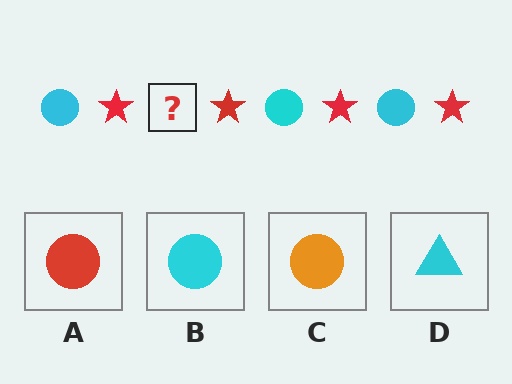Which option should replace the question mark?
Option B.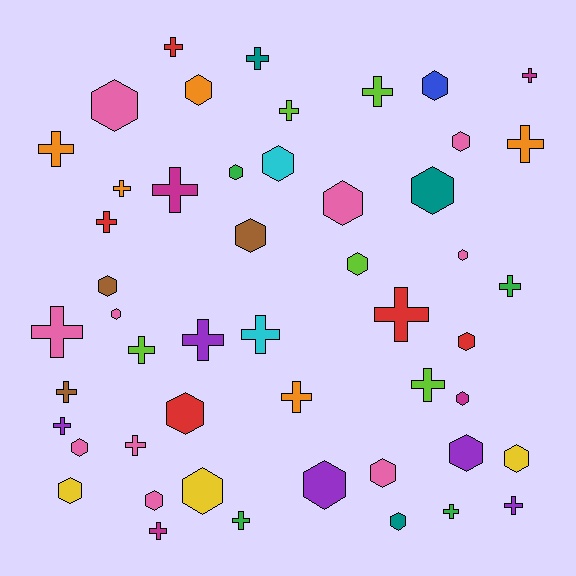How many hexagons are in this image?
There are 25 hexagons.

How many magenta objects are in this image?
There are 4 magenta objects.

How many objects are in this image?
There are 50 objects.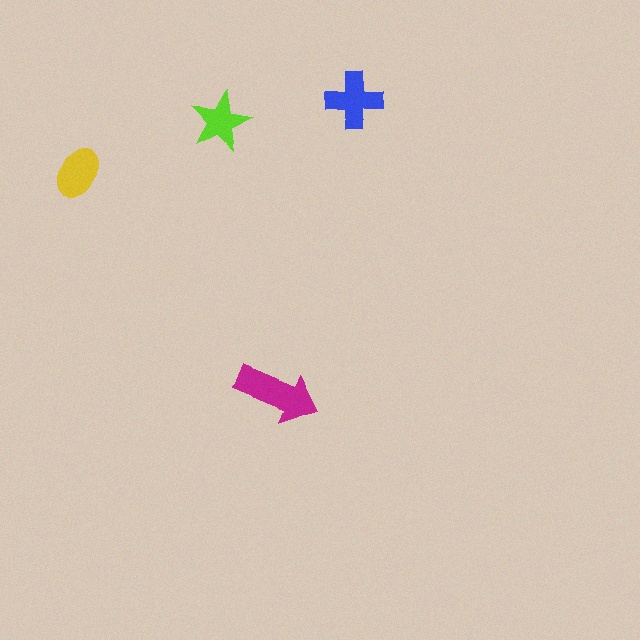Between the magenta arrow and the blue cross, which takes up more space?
The magenta arrow.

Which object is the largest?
The magenta arrow.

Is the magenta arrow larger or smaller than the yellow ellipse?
Larger.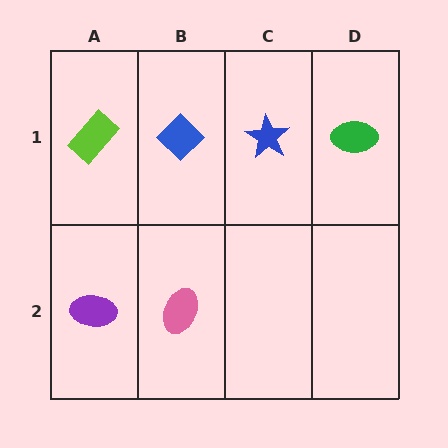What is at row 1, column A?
A lime rectangle.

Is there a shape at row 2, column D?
No, that cell is empty.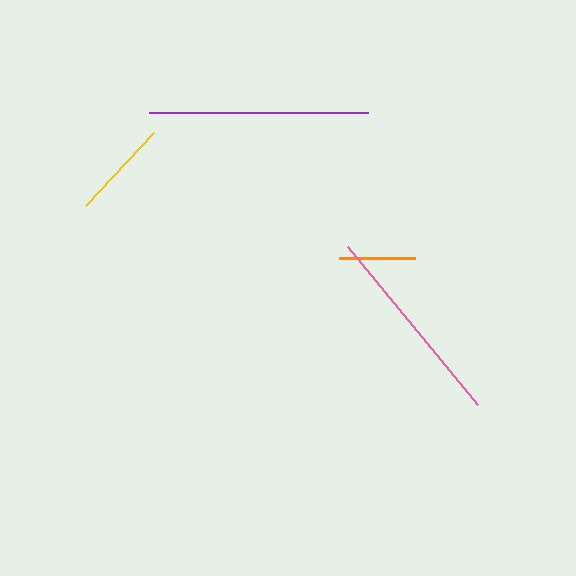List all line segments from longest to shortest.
From longest to shortest: purple, pink, yellow, orange.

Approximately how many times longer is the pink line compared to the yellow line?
The pink line is approximately 2.0 times the length of the yellow line.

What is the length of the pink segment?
The pink segment is approximately 204 pixels long.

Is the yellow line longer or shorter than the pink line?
The pink line is longer than the yellow line.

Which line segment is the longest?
The purple line is the longest at approximately 219 pixels.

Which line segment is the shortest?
The orange line is the shortest at approximately 77 pixels.